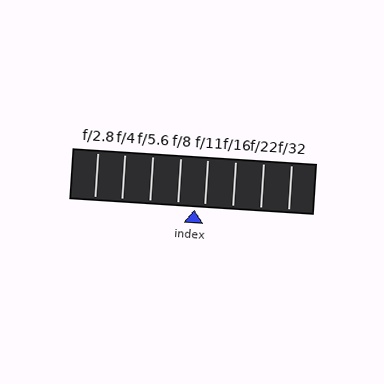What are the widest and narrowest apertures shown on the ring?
The widest aperture shown is f/2.8 and the narrowest is f/32.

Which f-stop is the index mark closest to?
The index mark is closest to f/11.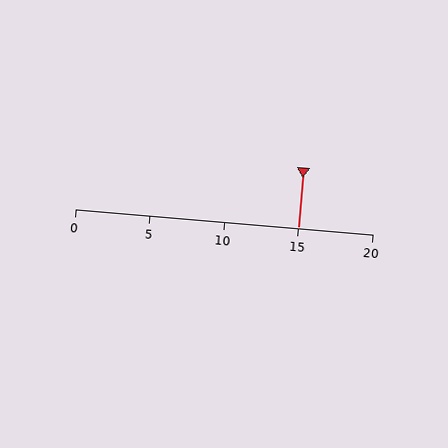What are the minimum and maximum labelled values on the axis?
The axis runs from 0 to 20.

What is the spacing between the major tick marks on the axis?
The major ticks are spaced 5 apart.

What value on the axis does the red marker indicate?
The marker indicates approximately 15.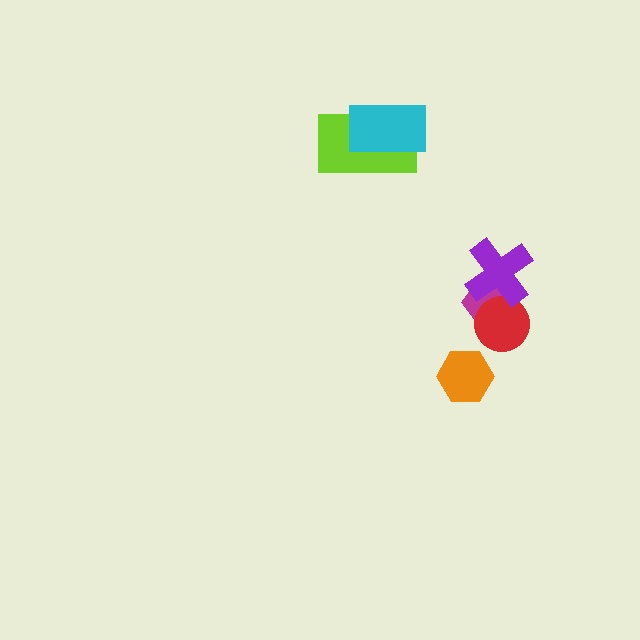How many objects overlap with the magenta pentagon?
2 objects overlap with the magenta pentagon.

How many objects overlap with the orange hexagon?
0 objects overlap with the orange hexagon.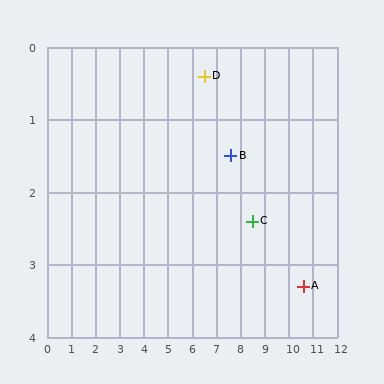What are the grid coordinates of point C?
Point C is at approximately (8.5, 2.4).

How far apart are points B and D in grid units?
Points B and D are about 1.6 grid units apart.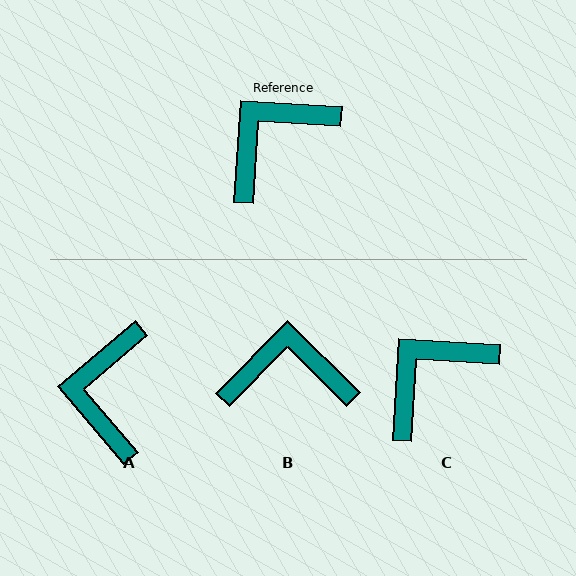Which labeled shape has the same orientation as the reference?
C.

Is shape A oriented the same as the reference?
No, it is off by about 44 degrees.